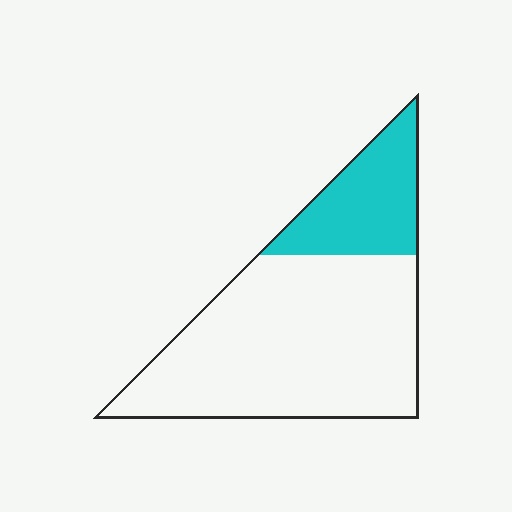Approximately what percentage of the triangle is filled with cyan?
Approximately 25%.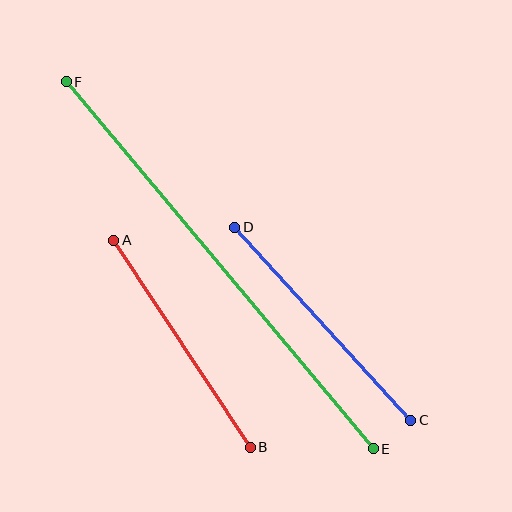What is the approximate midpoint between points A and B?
The midpoint is at approximately (182, 344) pixels.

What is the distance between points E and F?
The distance is approximately 479 pixels.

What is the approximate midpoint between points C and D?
The midpoint is at approximately (323, 324) pixels.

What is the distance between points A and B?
The distance is approximately 248 pixels.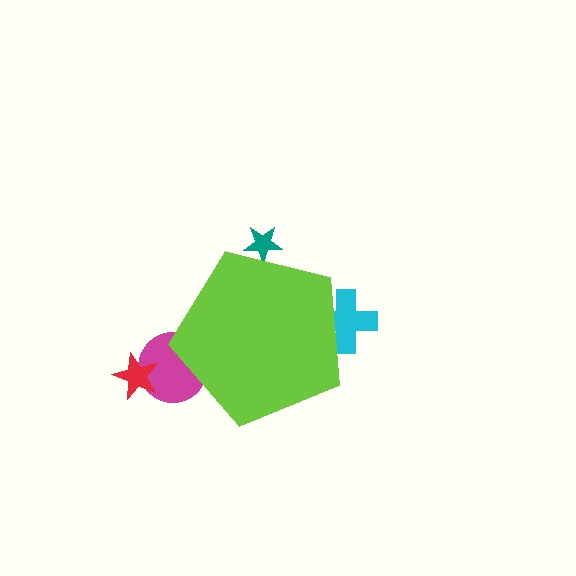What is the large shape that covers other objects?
A lime pentagon.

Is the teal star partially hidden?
Yes, the teal star is partially hidden behind the lime pentagon.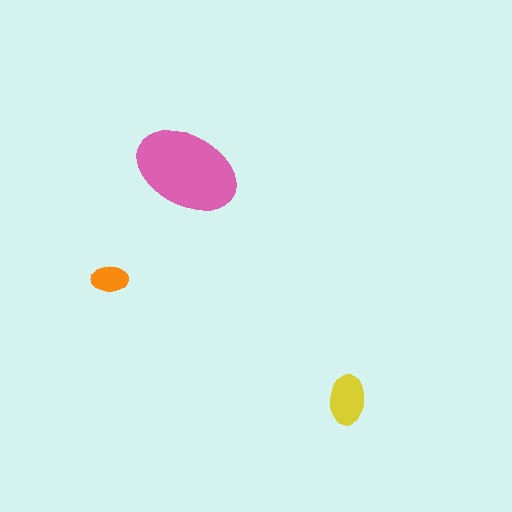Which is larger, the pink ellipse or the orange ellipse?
The pink one.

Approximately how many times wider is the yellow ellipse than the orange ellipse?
About 1.5 times wider.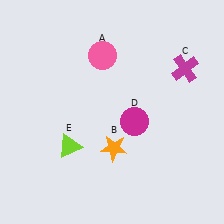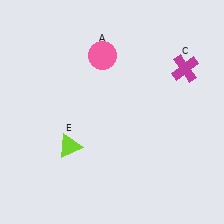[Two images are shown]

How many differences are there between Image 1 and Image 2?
There are 2 differences between the two images.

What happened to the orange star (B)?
The orange star (B) was removed in Image 2. It was in the bottom-right area of Image 1.